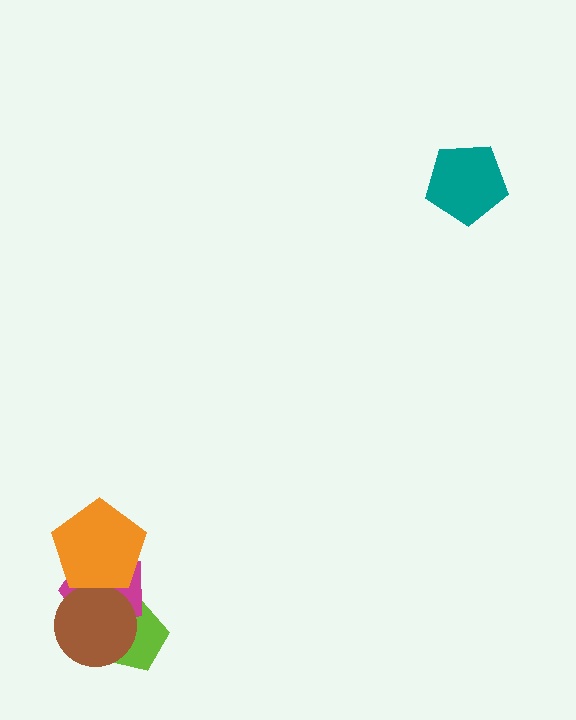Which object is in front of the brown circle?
The orange pentagon is in front of the brown circle.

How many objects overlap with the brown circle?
3 objects overlap with the brown circle.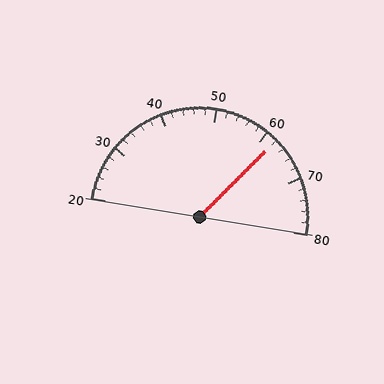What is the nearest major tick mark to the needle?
The nearest major tick mark is 60.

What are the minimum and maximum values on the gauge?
The gauge ranges from 20 to 80.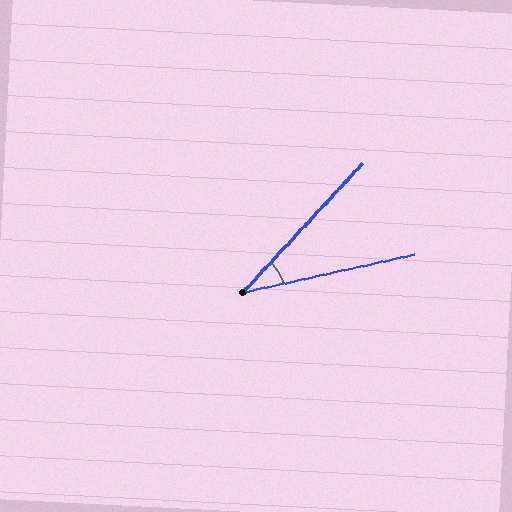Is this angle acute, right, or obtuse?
It is acute.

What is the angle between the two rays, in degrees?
Approximately 35 degrees.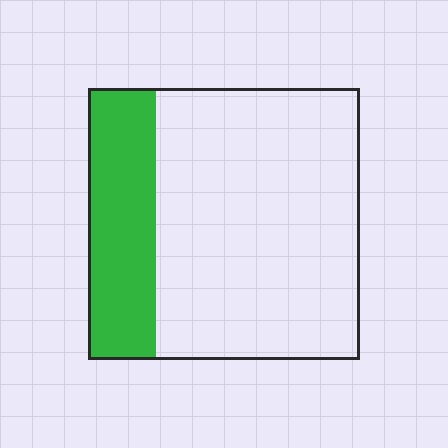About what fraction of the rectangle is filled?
About one quarter (1/4).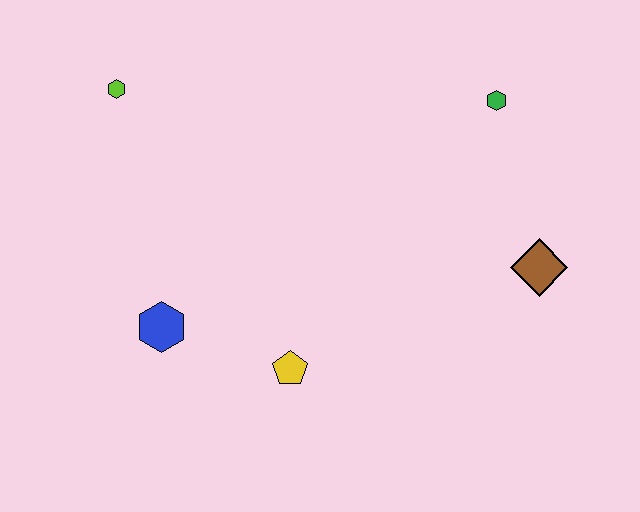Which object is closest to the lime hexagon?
The blue hexagon is closest to the lime hexagon.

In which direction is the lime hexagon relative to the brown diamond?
The lime hexagon is to the left of the brown diamond.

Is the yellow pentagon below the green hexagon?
Yes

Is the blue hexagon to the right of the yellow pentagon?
No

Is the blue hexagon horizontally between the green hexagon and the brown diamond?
No